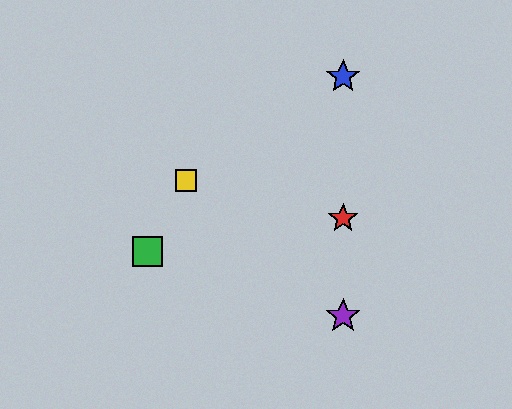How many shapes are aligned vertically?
3 shapes (the red star, the blue star, the purple star) are aligned vertically.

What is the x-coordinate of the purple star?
The purple star is at x≈343.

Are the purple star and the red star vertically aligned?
Yes, both are at x≈343.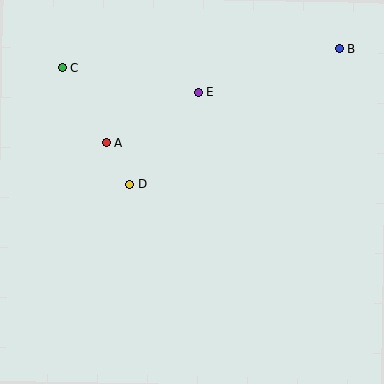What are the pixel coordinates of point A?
Point A is at (106, 142).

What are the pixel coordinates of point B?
Point B is at (340, 48).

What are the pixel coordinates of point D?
Point D is at (130, 184).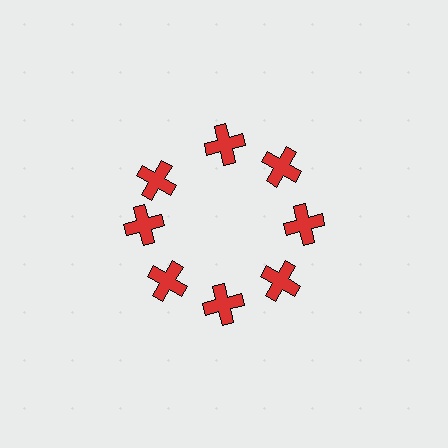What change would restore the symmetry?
The symmetry would be restored by rotating it back into even spacing with its neighbors so that all 8 crosses sit at equal angles and equal distance from the center.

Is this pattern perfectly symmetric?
No. The 8 red crosses are arranged in a ring, but one element near the 10 o'clock position is rotated out of alignment along the ring, breaking the 8-fold rotational symmetry.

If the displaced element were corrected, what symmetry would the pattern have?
It would have 8-fold rotational symmetry — the pattern would map onto itself every 45 degrees.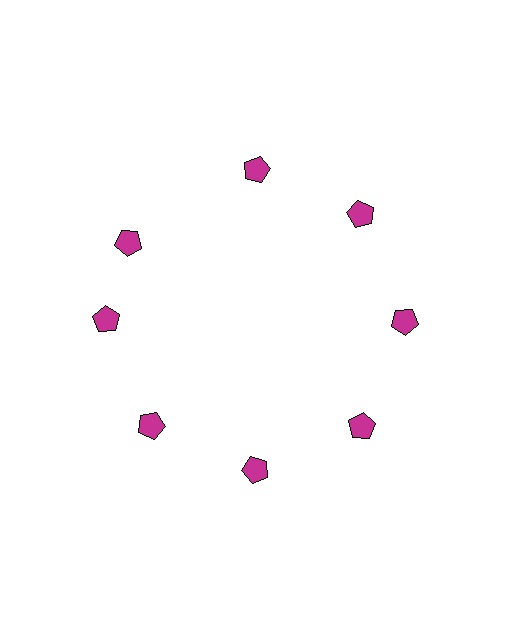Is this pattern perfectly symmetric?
No. The 8 magenta pentagons are arranged in a ring, but one element near the 10 o'clock position is rotated out of alignment along the ring, breaking the 8-fold rotational symmetry.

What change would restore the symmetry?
The symmetry would be restored by rotating it back into even spacing with its neighbors so that all 8 pentagons sit at equal angles and equal distance from the center.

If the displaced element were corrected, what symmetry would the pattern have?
It would have 8-fold rotational symmetry — the pattern would map onto itself every 45 degrees.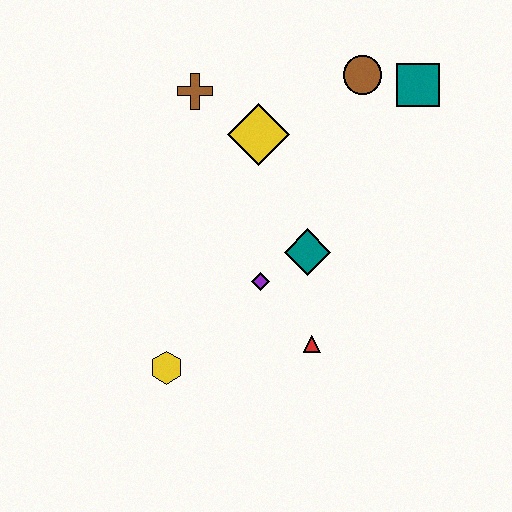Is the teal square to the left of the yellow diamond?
No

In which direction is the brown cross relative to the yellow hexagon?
The brown cross is above the yellow hexagon.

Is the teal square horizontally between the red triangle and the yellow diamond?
No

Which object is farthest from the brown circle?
The yellow hexagon is farthest from the brown circle.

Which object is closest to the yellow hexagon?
The purple diamond is closest to the yellow hexagon.